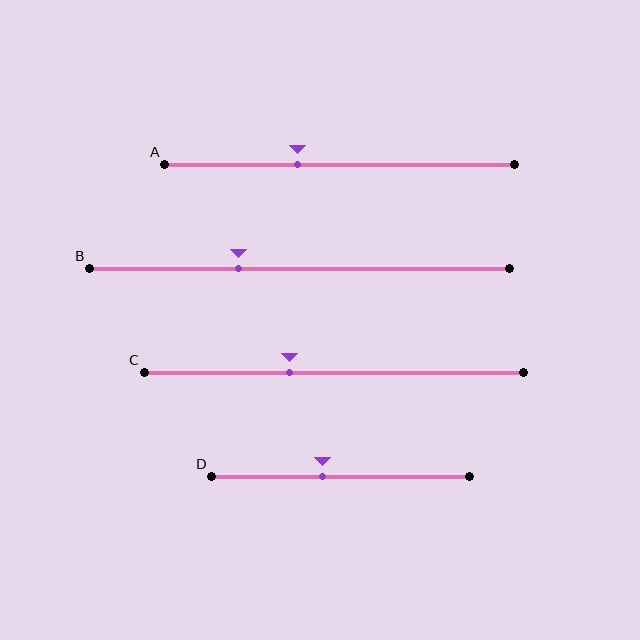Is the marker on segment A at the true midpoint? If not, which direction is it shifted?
No, the marker on segment A is shifted to the left by about 12% of the segment length.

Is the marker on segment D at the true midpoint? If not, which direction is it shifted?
No, the marker on segment D is shifted to the left by about 7% of the segment length.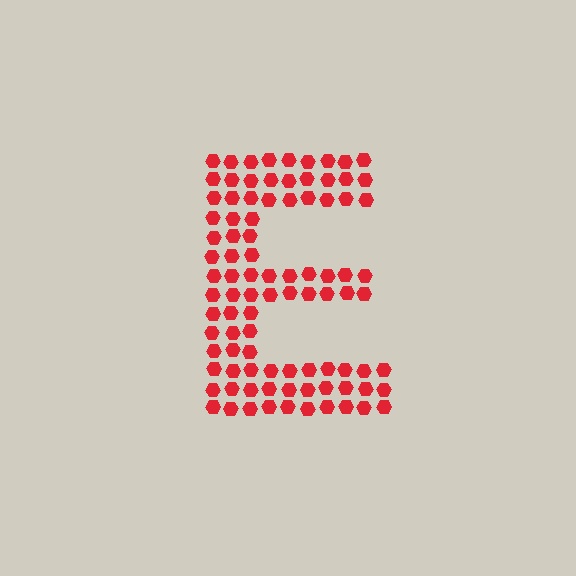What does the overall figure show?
The overall figure shows the letter E.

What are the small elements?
The small elements are hexagons.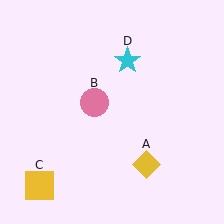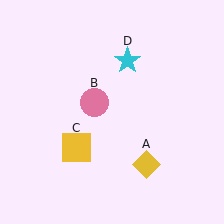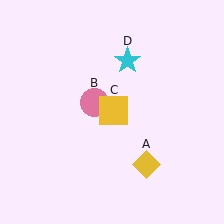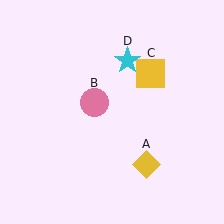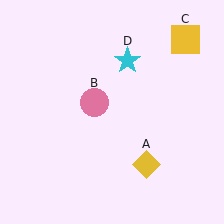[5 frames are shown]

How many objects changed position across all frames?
1 object changed position: yellow square (object C).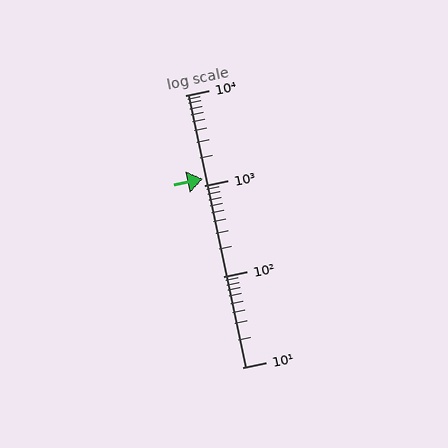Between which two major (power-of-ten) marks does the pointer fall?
The pointer is between 1000 and 10000.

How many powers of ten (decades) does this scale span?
The scale spans 3 decades, from 10 to 10000.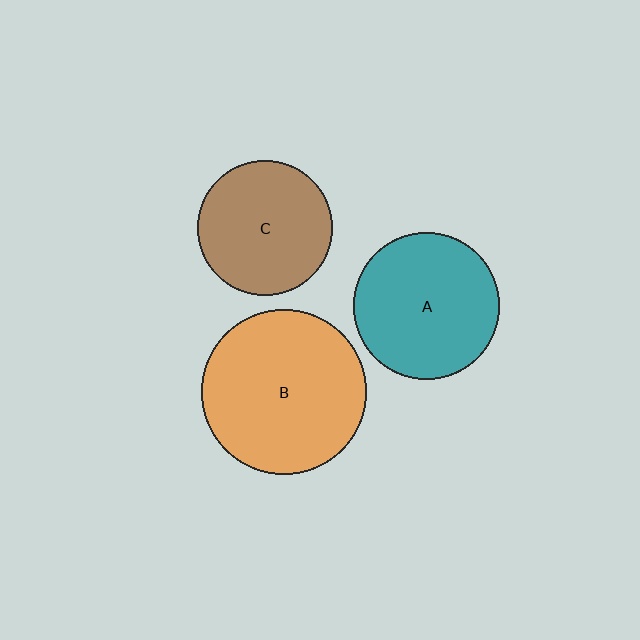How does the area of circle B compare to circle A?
Approximately 1.3 times.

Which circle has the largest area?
Circle B (orange).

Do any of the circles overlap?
No, none of the circles overlap.